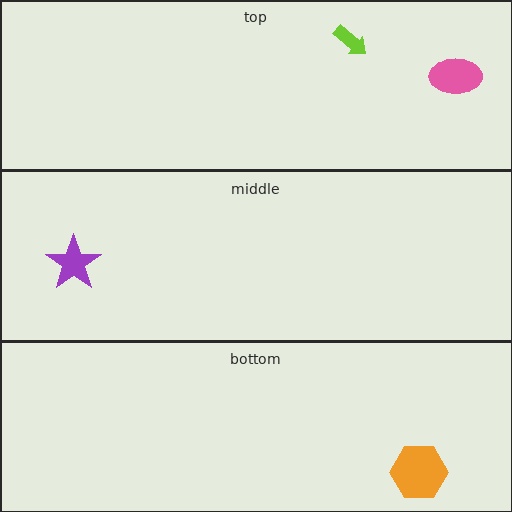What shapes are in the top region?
The pink ellipse, the lime arrow.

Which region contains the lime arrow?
The top region.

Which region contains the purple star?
The middle region.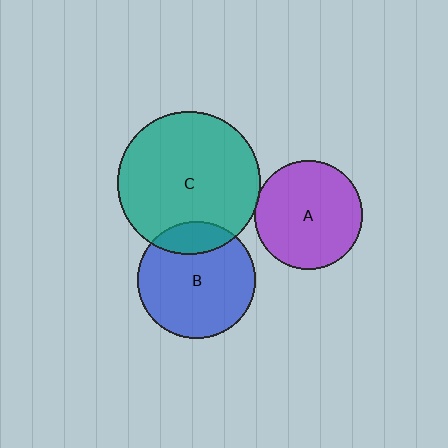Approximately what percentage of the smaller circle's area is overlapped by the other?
Approximately 20%.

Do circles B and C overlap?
Yes.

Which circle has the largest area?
Circle C (teal).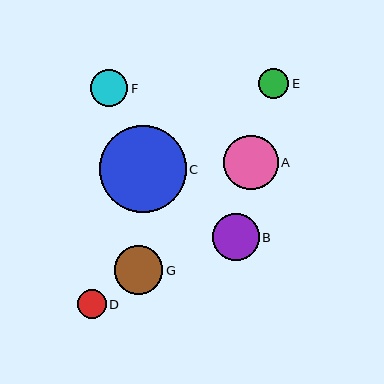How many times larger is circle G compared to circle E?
Circle G is approximately 1.6 times the size of circle E.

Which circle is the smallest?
Circle D is the smallest with a size of approximately 29 pixels.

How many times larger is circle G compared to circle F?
Circle G is approximately 1.3 times the size of circle F.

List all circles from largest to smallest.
From largest to smallest: C, A, G, B, F, E, D.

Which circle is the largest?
Circle C is the largest with a size of approximately 87 pixels.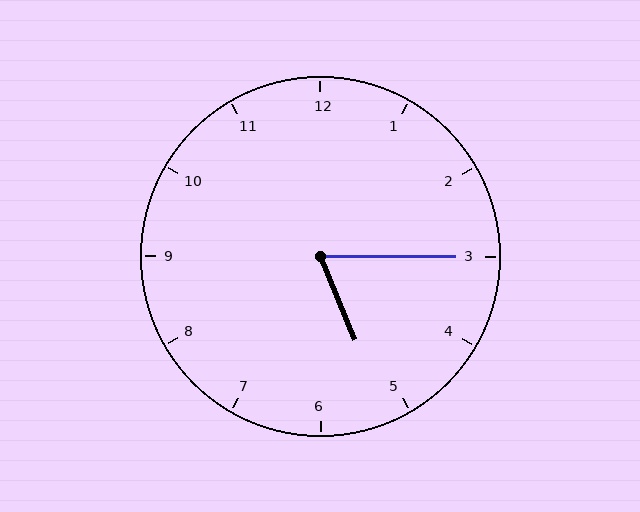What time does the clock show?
5:15.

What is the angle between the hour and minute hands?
Approximately 68 degrees.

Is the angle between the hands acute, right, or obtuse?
It is acute.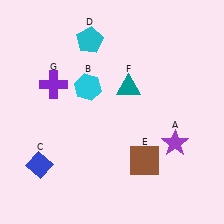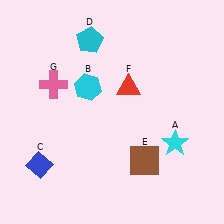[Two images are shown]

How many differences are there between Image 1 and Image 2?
There are 3 differences between the two images.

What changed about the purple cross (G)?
In Image 1, G is purple. In Image 2, it changed to pink.